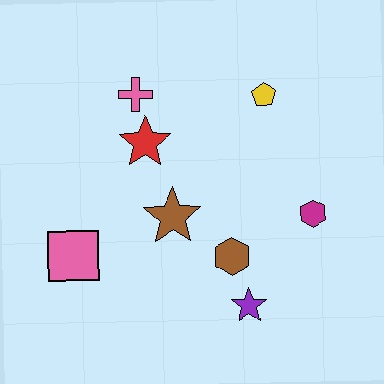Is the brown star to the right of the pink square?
Yes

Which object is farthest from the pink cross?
The purple star is farthest from the pink cross.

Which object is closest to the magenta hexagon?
The brown hexagon is closest to the magenta hexagon.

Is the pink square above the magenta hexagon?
No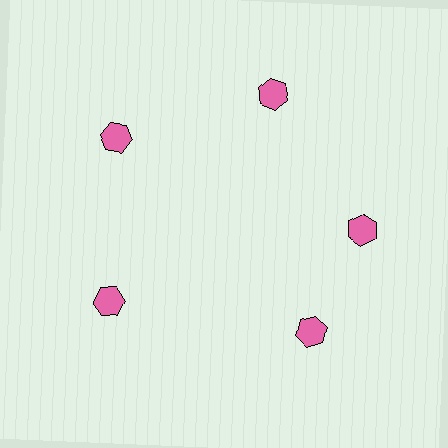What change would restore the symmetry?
The symmetry would be restored by rotating it back into even spacing with its neighbors so that all 5 hexagons sit at equal angles and equal distance from the center.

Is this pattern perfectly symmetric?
No. The 5 pink hexagons are arranged in a ring, but one element near the 5 o'clock position is rotated out of alignment along the ring, breaking the 5-fold rotational symmetry.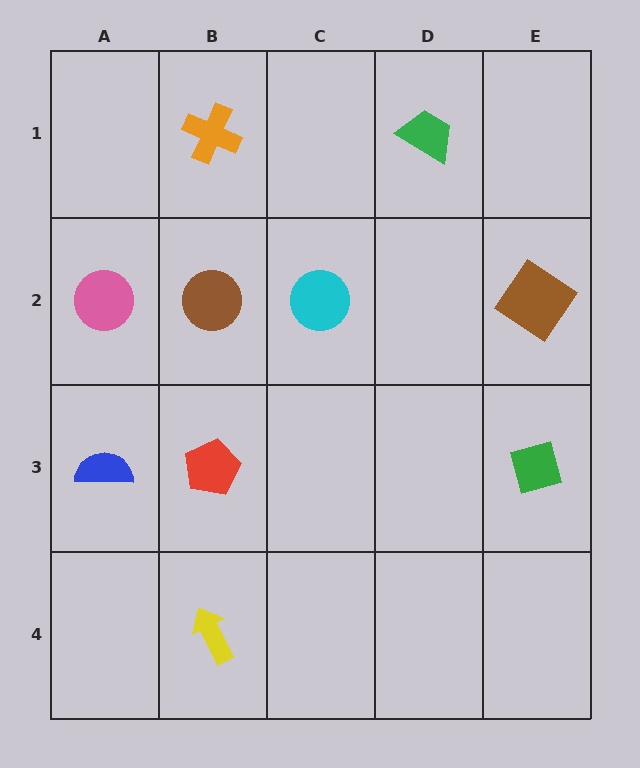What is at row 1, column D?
A green trapezoid.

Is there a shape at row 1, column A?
No, that cell is empty.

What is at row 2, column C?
A cyan circle.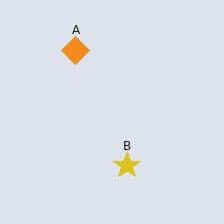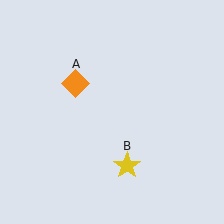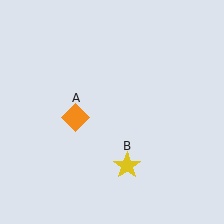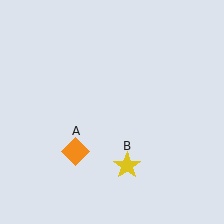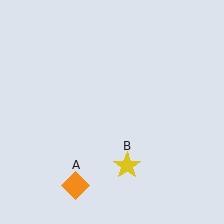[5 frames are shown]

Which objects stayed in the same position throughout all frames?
Yellow star (object B) remained stationary.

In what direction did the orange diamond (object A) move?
The orange diamond (object A) moved down.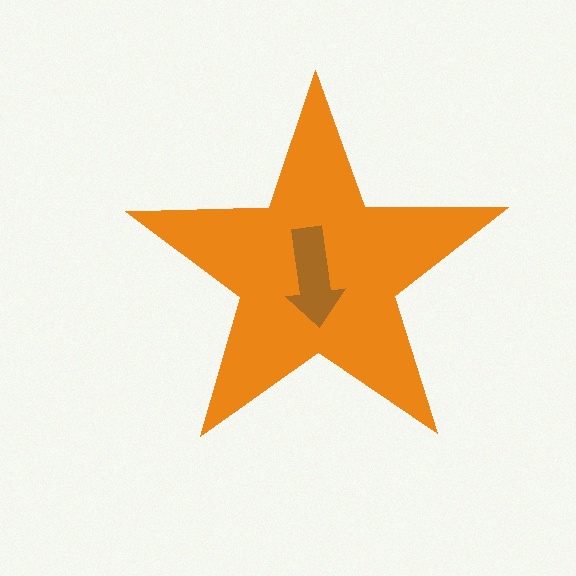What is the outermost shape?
The orange star.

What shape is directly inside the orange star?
The brown arrow.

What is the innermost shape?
The brown arrow.